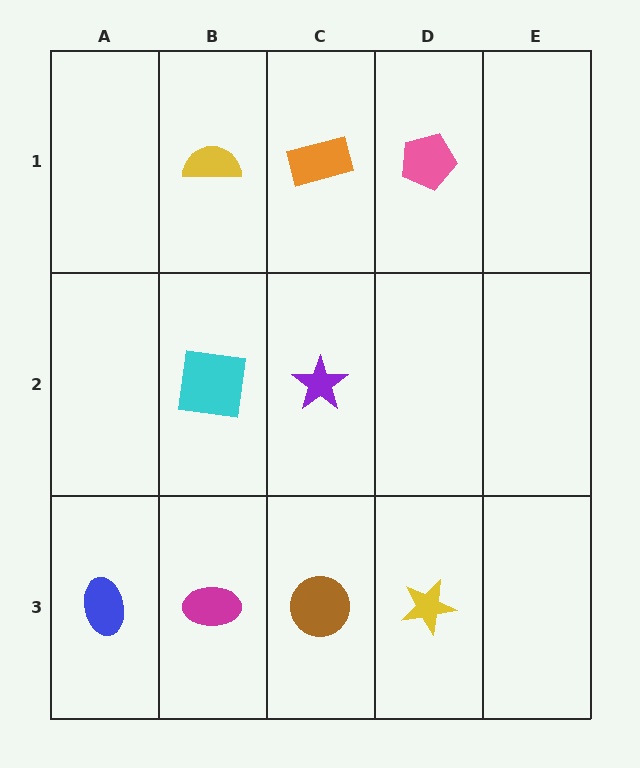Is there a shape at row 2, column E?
No, that cell is empty.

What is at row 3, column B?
A magenta ellipse.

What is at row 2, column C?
A purple star.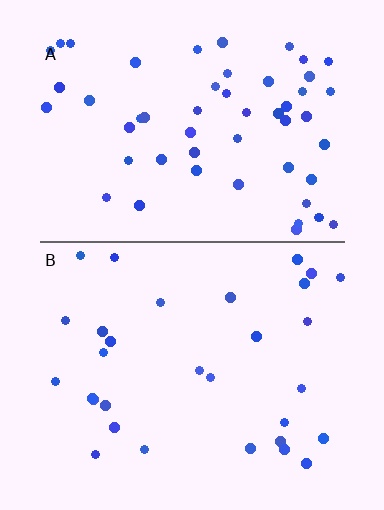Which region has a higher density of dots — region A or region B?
A (the top).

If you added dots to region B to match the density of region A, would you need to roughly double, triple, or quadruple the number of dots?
Approximately double.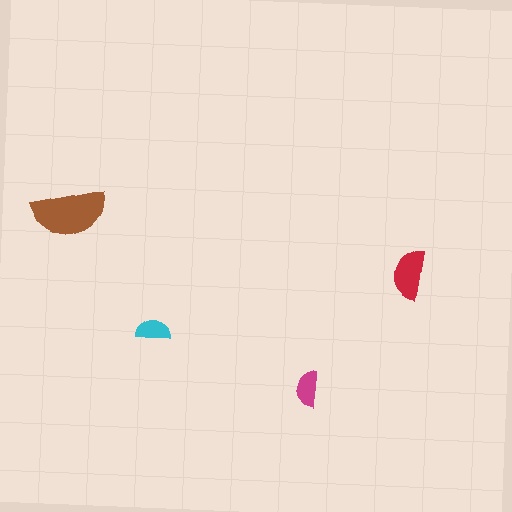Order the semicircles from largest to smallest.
the brown one, the red one, the magenta one, the cyan one.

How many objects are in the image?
There are 4 objects in the image.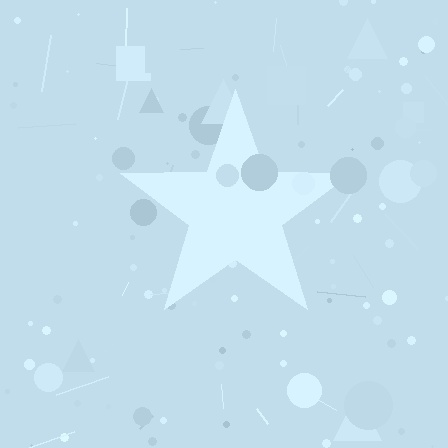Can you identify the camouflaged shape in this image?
The camouflaged shape is a star.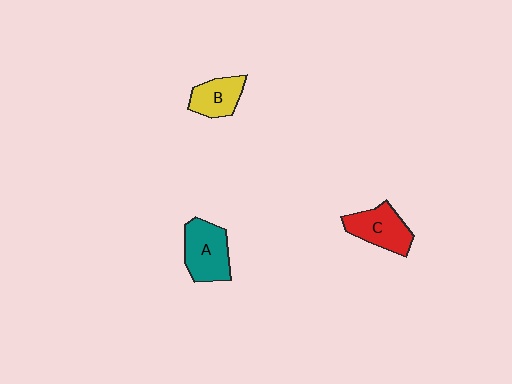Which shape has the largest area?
Shape A (teal).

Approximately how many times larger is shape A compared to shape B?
Approximately 1.4 times.